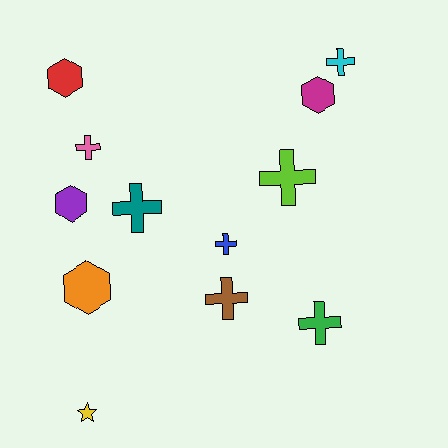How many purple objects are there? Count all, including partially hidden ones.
There is 1 purple object.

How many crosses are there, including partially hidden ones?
There are 7 crosses.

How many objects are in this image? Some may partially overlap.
There are 12 objects.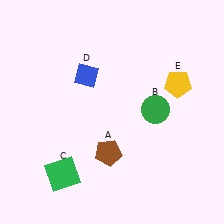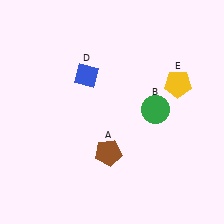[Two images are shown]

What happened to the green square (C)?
The green square (C) was removed in Image 2. It was in the bottom-left area of Image 1.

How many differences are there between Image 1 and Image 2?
There is 1 difference between the two images.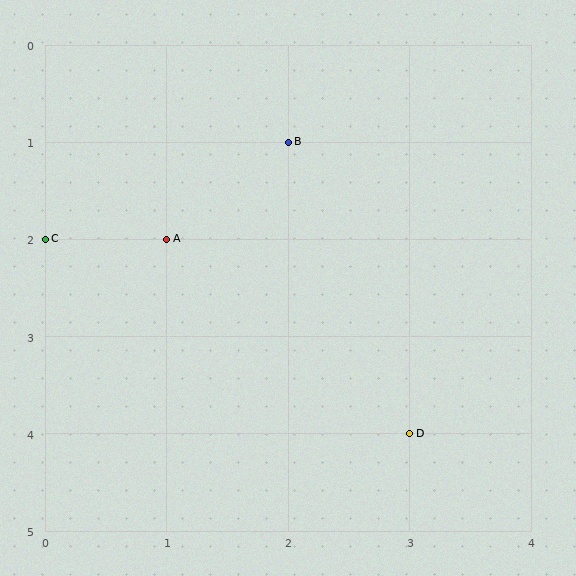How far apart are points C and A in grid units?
Points C and A are 1 column apart.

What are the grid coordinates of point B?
Point B is at grid coordinates (2, 1).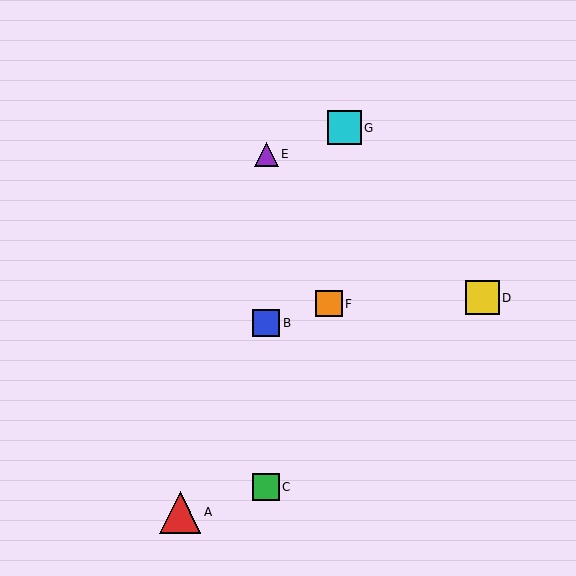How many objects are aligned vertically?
3 objects (B, C, E) are aligned vertically.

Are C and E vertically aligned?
Yes, both are at x≈266.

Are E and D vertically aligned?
No, E is at x≈266 and D is at x≈482.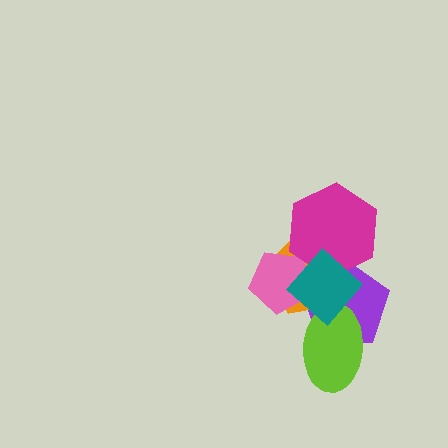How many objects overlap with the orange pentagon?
5 objects overlap with the orange pentagon.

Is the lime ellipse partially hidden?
Yes, it is partially covered by another shape.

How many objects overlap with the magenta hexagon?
3 objects overlap with the magenta hexagon.